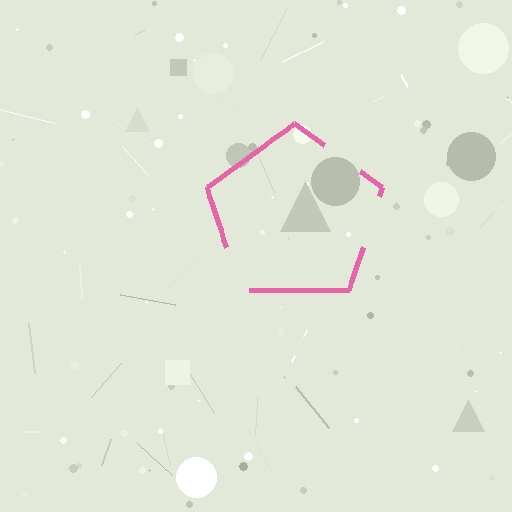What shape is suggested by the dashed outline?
The dashed outline suggests a pentagon.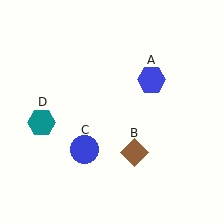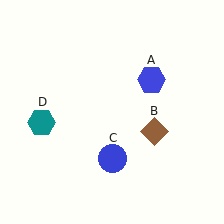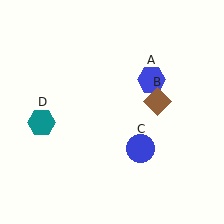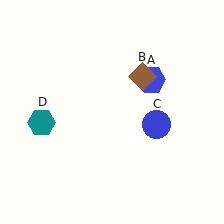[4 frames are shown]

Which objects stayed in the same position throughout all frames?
Blue hexagon (object A) and teal hexagon (object D) remained stationary.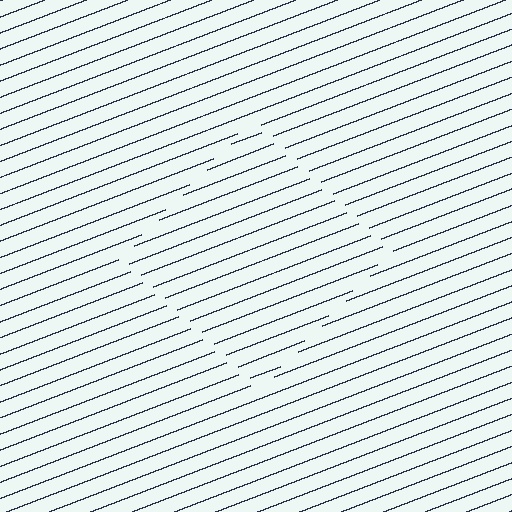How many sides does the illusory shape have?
4 sides — the line-ends trace a square.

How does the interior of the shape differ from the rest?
The interior of the shape contains the same grating, shifted by half a period — the contour is defined by the phase discontinuity where line-ends from the inner and outer gratings abut.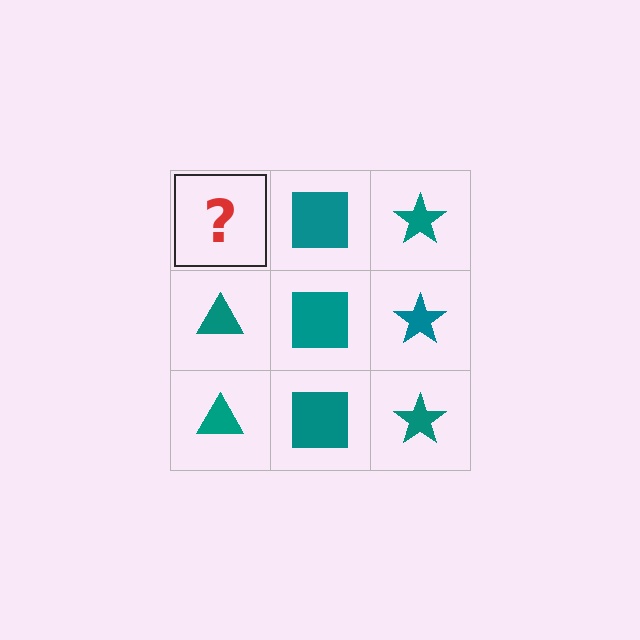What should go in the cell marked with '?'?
The missing cell should contain a teal triangle.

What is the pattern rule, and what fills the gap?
The rule is that each column has a consistent shape. The gap should be filled with a teal triangle.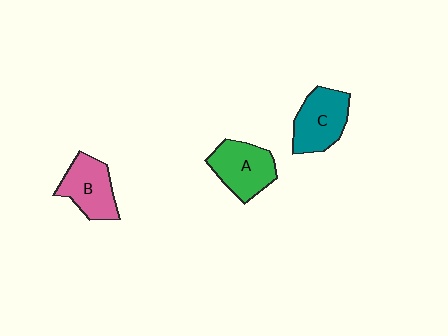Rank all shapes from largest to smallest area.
From largest to smallest: C (teal), A (green), B (pink).